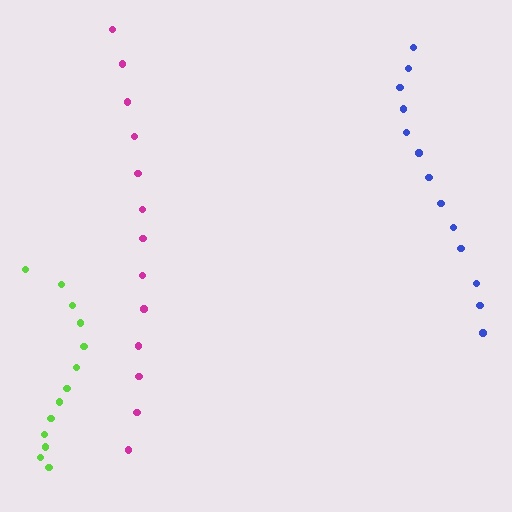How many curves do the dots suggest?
There are 3 distinct paths.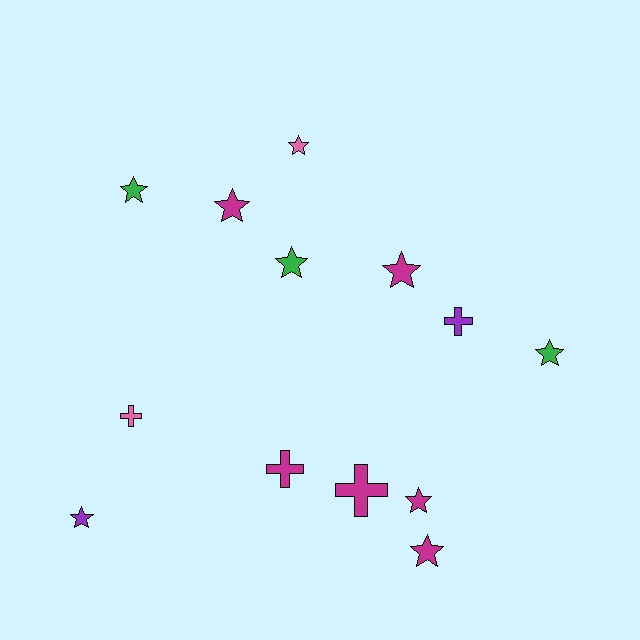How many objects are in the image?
There are 13 objects.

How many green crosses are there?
There are no green crosses.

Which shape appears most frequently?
Star, with 9 objects.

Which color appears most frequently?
Magenta, with 6 objects.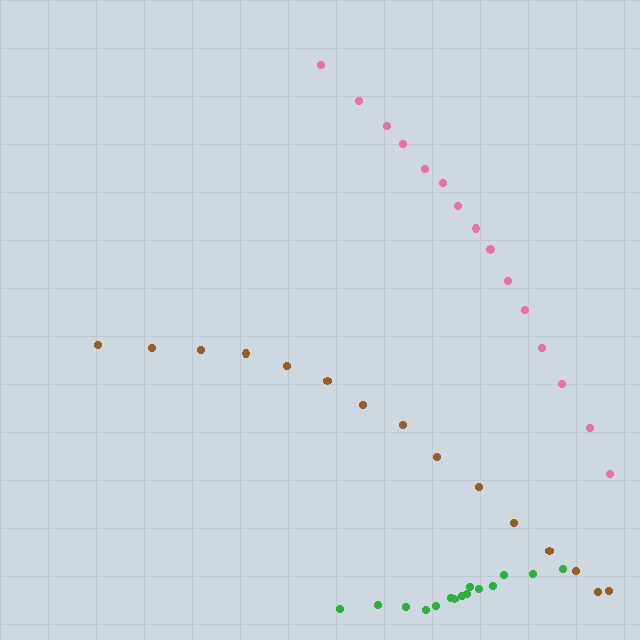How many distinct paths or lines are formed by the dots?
There are 3 distinct paths.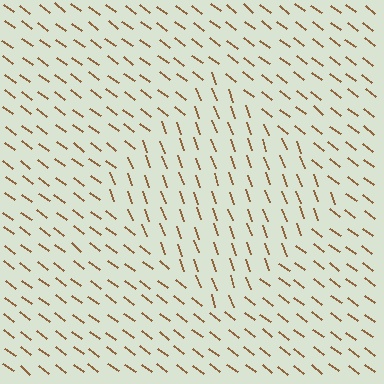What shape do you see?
I see a diamond.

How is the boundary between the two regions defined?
The boundary is defined purely by a change in line orientation (approximately 33 degrees difference). All lines are the same color and thickness.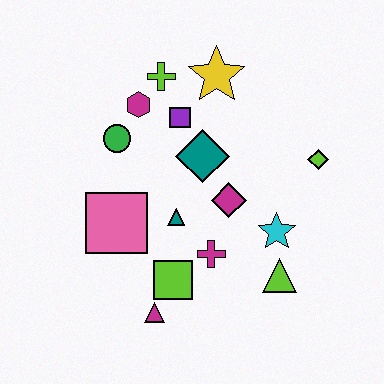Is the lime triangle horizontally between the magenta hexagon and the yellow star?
No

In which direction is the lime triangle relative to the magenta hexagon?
The lime triangle is below the magenta hexagon.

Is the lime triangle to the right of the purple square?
Yes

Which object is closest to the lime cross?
The magenta hexagon is closest to the lime cross.